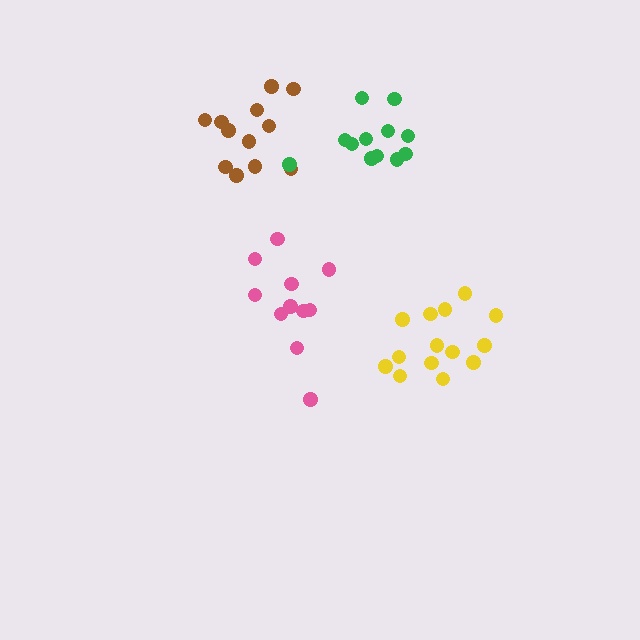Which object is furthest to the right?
The yellow cluster is rightmost.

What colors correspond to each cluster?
The clusters are colored: brown, pink, yellow, green.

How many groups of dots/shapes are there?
There are 4 groups.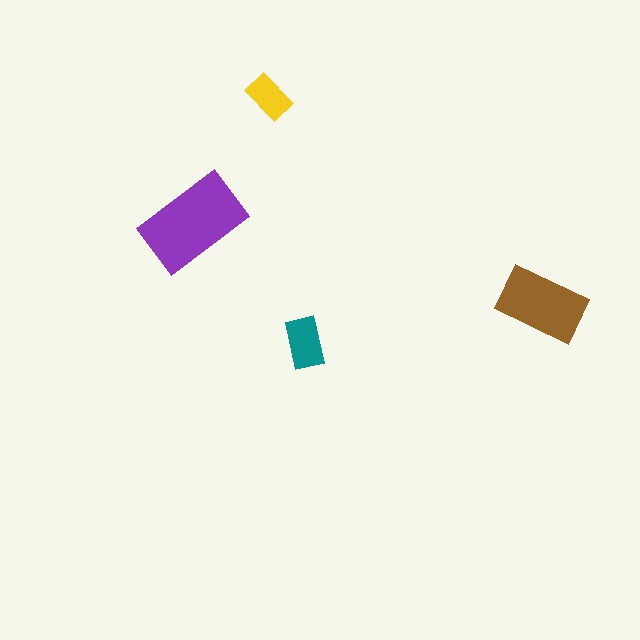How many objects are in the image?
There are 4 objects in the image.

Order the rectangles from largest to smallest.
the purple one, the brown one, the teal one, the yellow one.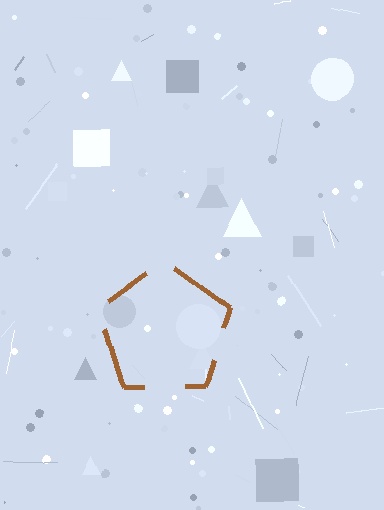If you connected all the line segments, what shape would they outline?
They would outline a pentagon.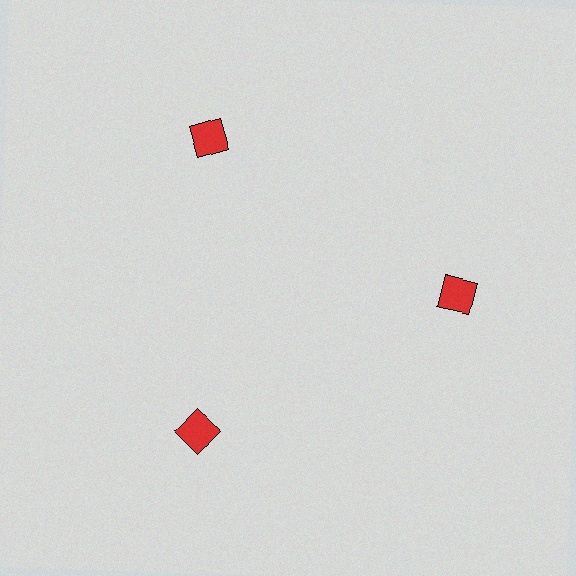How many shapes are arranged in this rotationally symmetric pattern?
There are 3 shapes, arranged in 3 groups of 1.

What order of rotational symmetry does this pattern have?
This pattern has 3-fold rotational symmetry.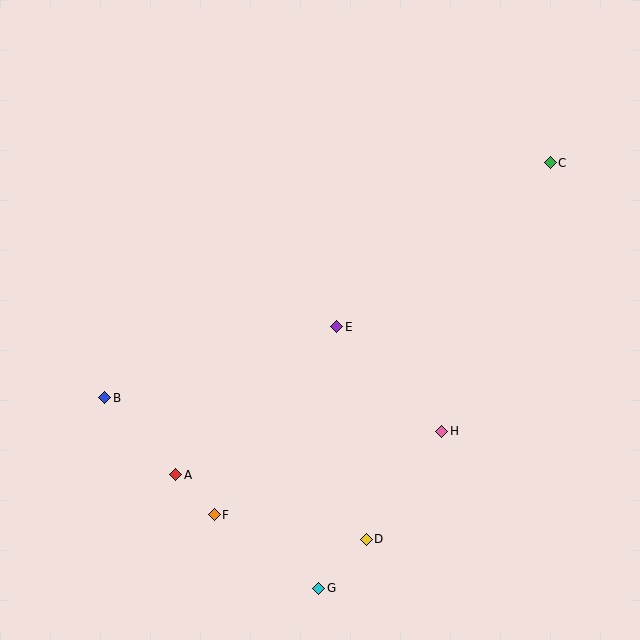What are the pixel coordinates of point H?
Point H is at (442, 431).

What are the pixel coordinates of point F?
Point F is at (214, 515).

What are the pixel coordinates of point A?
Point A is at (176, 475).